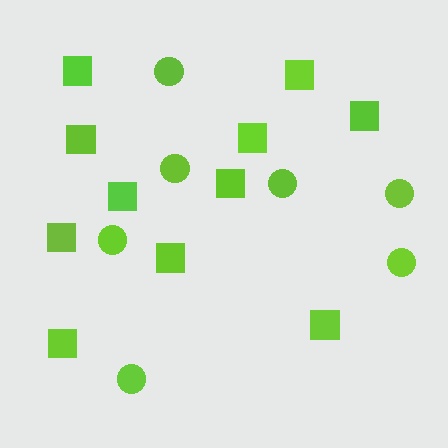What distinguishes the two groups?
There are 2 groups: one group of circles (7) and one group of squares (11).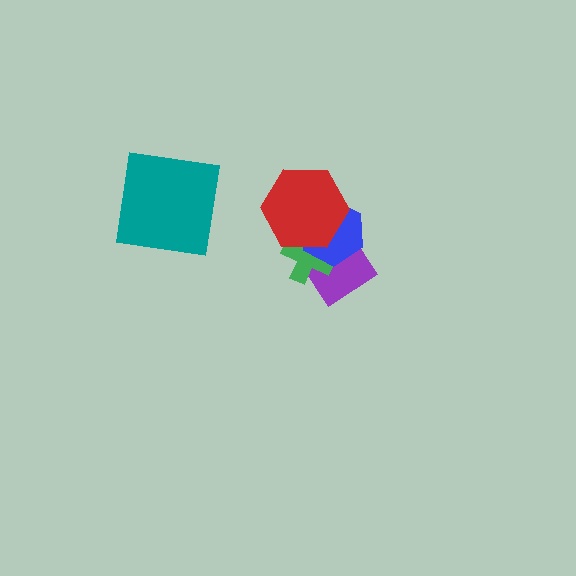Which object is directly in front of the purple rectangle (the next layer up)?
The green cross is directly in front of the purple rectangle.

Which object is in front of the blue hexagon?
The red hexagon is in front of the blue hexagon.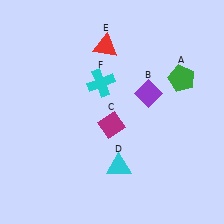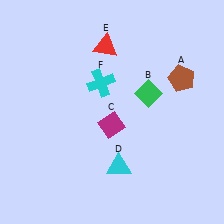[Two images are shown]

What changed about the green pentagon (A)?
In Image 1, A is green. In Image 2, it changed to brown.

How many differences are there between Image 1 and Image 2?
There are 2 differences between the two images.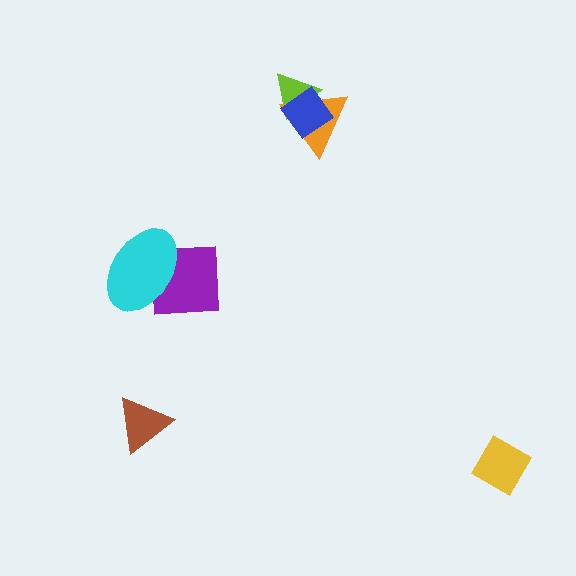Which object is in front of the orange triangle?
The blue diamond is in front of the orange triangle.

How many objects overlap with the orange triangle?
2 objects overlap with the orange triangle.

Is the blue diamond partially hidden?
No, no other shape covers it.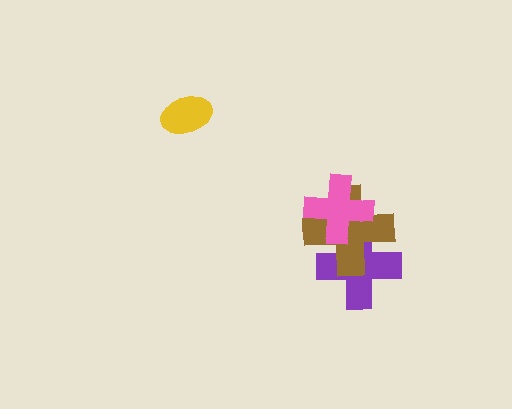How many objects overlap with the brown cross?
2 objects overlap with the brown cross.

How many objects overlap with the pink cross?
2 objects overlap with the pink cross.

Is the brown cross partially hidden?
Yes, it is partially covered by another shape.